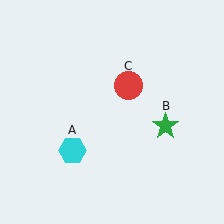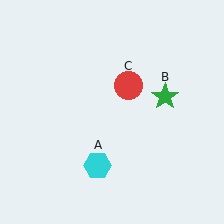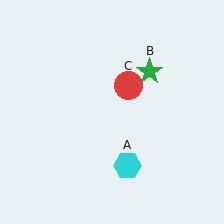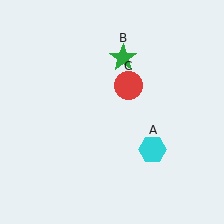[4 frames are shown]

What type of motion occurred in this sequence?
The cyan hexagon (object A), green star (object B) rotated counterclockwise around the center of the scene.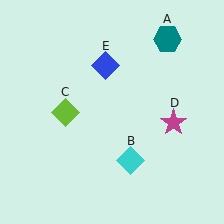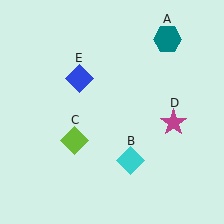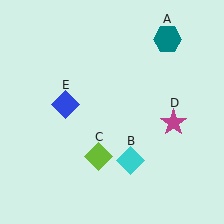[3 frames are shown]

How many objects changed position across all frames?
2 objects changed position: lime diamond (object C), blue diamond (object E).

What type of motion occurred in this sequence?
The lime diamond (object C), blue diamond (object E) rotated counterclockwise around the center of the scene.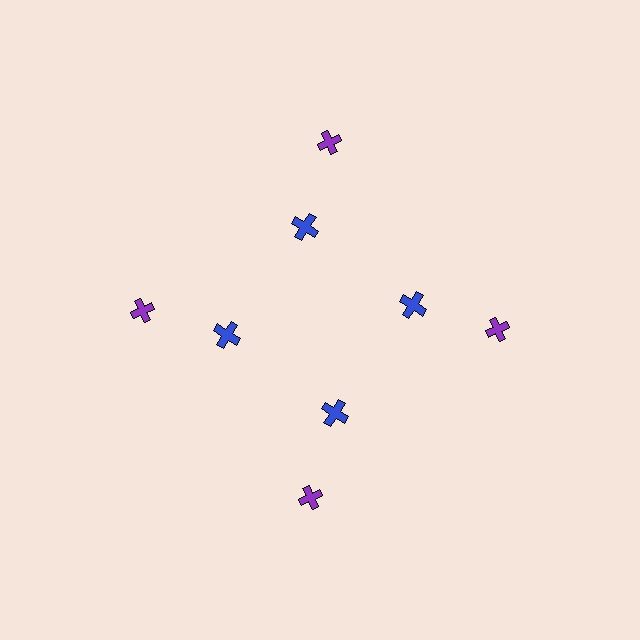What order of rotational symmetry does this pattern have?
This pattern has 4-fold rotational symmetry.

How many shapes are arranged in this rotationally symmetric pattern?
There are 8 shapes, arranged in 4 groups of 2.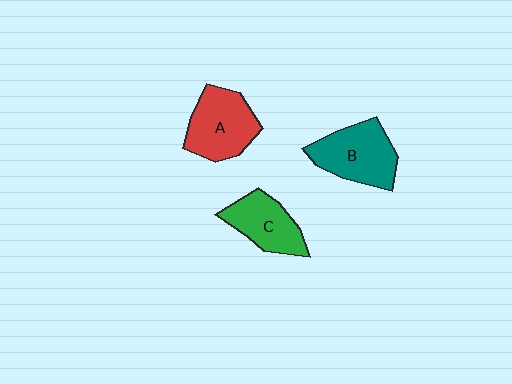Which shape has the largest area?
Shape B (teal).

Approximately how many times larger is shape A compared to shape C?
Approximately 1.2 times.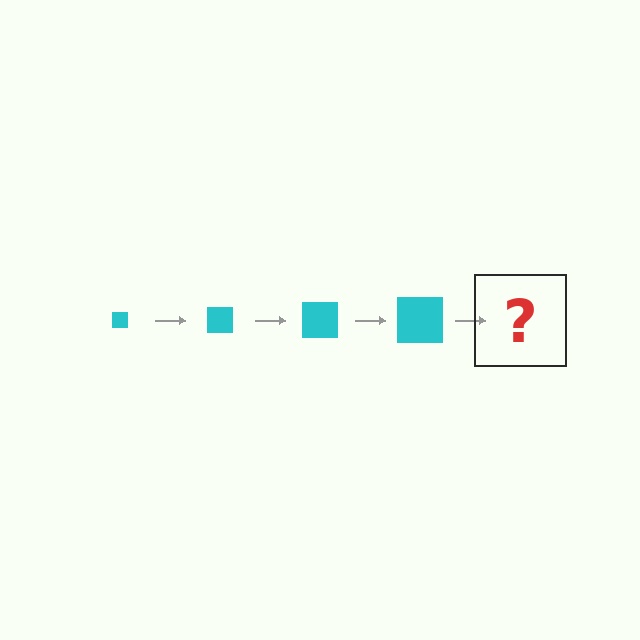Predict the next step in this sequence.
The next step is a cyan square, larger than the previous one.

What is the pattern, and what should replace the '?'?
The pattern is that the square gets progressively larger each step. The '?' should be a cyan square, larger than the previous one.